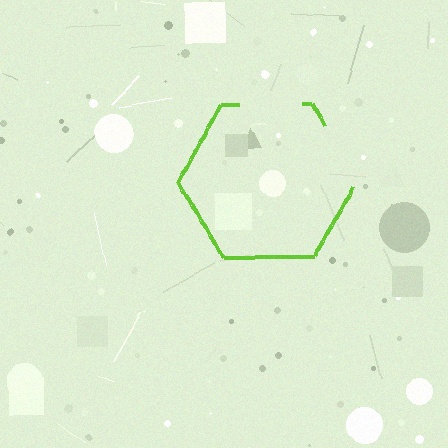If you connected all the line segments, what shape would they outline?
They would outline a hexagon.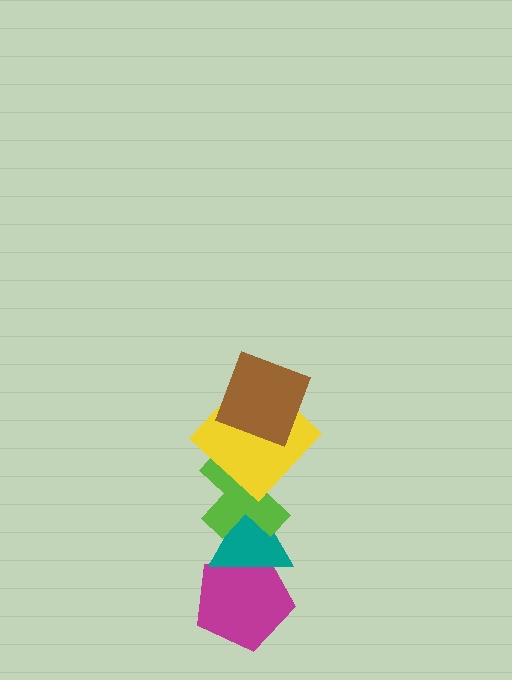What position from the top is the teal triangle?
The teal triangle is 4th from the top.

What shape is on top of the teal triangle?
The lime cross is on top of the teal triangle.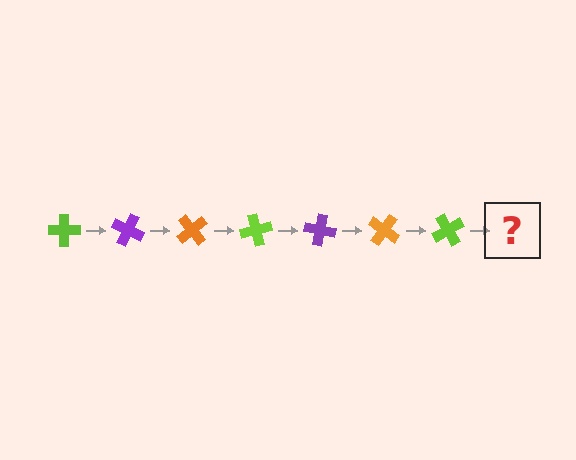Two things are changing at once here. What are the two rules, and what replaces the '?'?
The two rules are that it rotates 25 degrees each step and the color cycles through lime, purple, and orange. The '?' should be a purple cross, rotated 175 degrees from the start.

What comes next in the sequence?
The next element should be a purple cross, rotated 175 degrees from the start.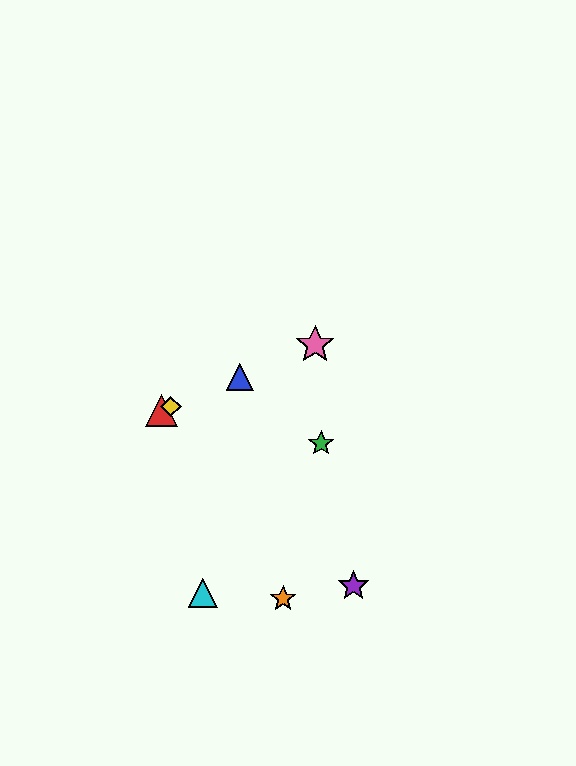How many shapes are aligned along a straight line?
4 shapes (the red triangle, the blue triangle, the yellow diamond, the pink star) are aligned along a straight line.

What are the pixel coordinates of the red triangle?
The red triangle is at (161, 411).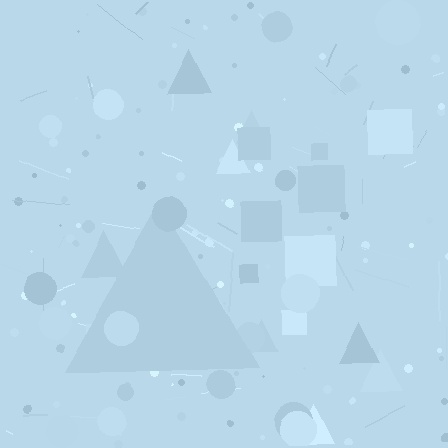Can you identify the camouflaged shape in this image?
The camouflaged shape is a triangle.